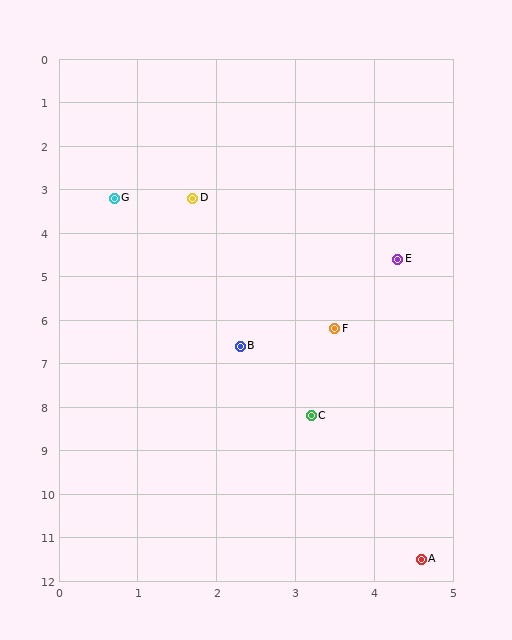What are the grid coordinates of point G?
Point G is at approximately (0.7, 3.2).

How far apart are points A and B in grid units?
Points A and B are about 5.4 grid units apart.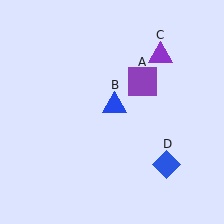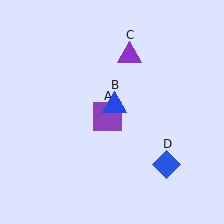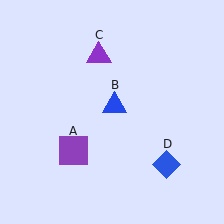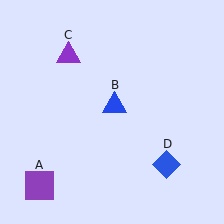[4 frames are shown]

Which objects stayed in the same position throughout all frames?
Blue triangle (object B) and blue diamond (object D) remained stationary.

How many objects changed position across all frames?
2 objects changed position: purple square (object A), purple triangle (object C).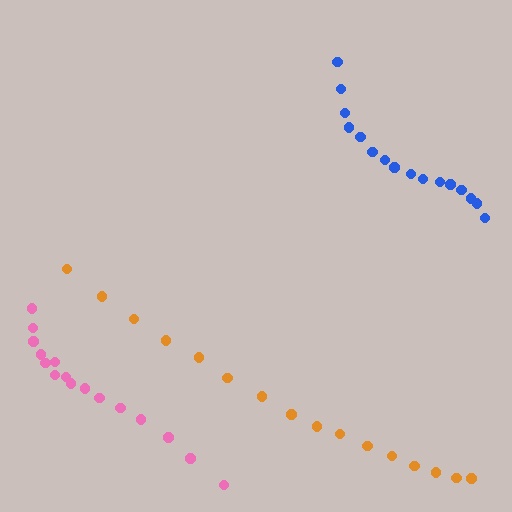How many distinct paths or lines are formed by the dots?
There are 3 distinct paths.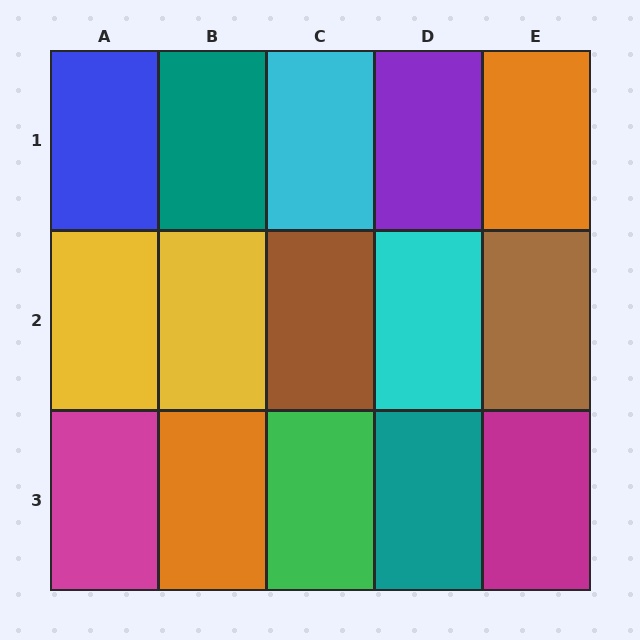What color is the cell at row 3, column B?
Orange.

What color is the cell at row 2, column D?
Cyan.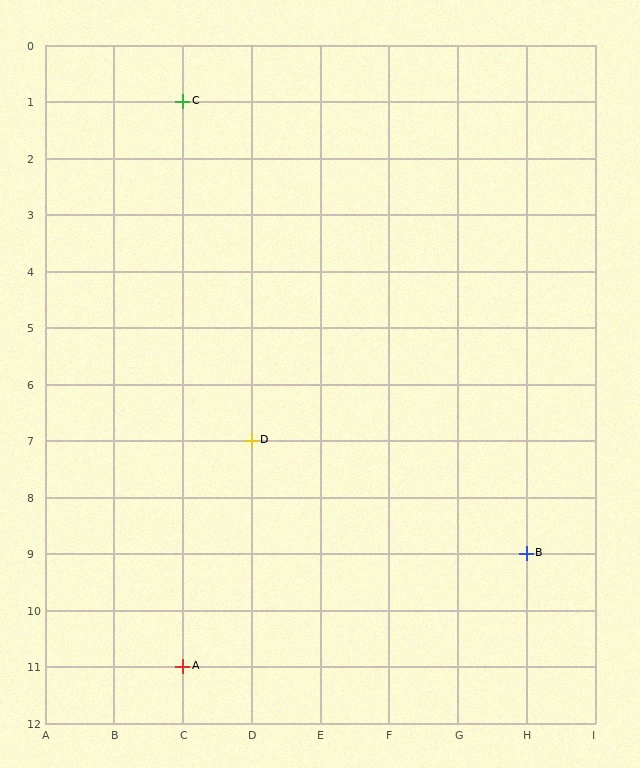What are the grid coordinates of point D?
Point D is at grid coordinates (D, 7).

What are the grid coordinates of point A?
Point A is at grid coordinates (C, 11).